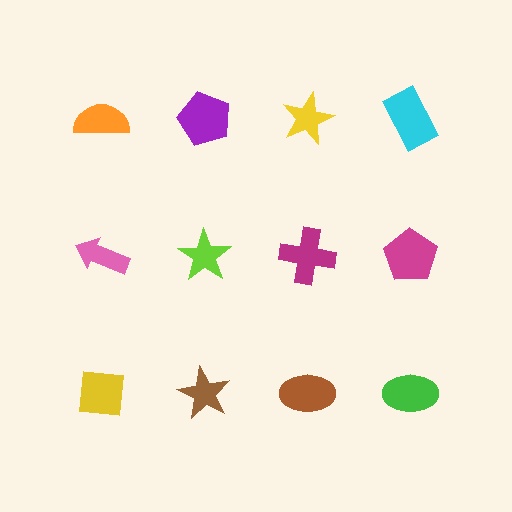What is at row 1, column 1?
An orange semicircle.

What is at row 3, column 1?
A yellow square.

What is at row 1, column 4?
A cyan rectangle.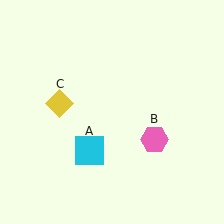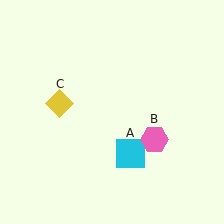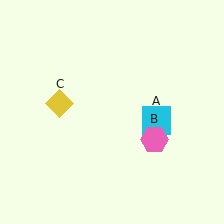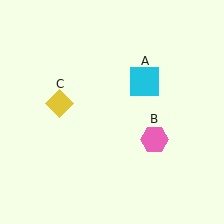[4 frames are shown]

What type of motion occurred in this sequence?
The cyan square (object A) rotated counterclockwise around the center of the scene.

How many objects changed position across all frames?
1 object changed position: cyan square (object A).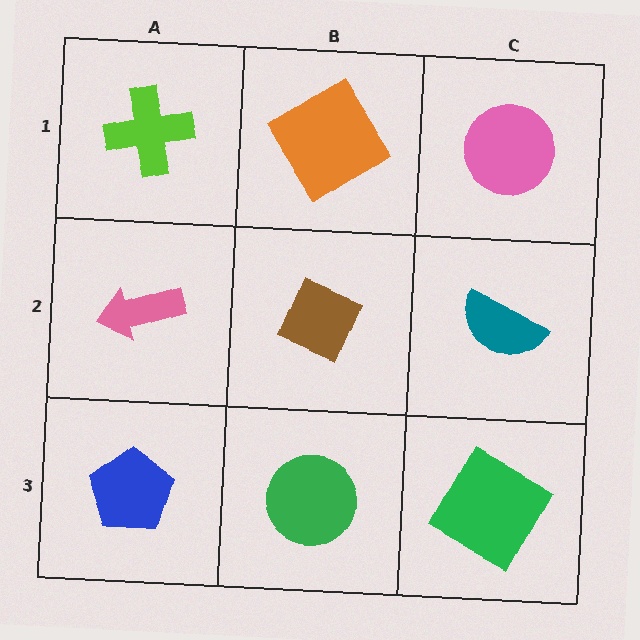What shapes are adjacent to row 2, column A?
A lime cross (row 1, column A), a blue pentagon (row 3, column A), a brown diamond (row 2, column B).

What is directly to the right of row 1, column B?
A pink circle.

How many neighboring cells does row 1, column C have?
2.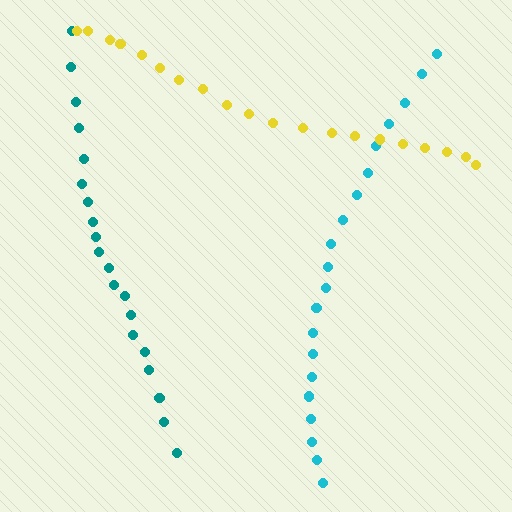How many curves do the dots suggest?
There are 3 distinct paths.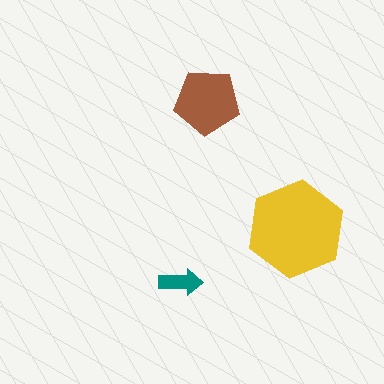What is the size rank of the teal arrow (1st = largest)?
3rd.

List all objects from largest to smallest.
The yellow hexagon, the brown pentagon, the teal arrow.